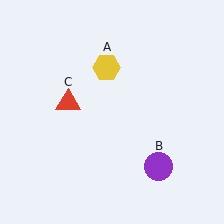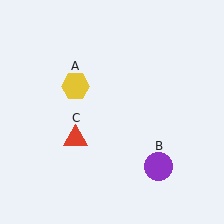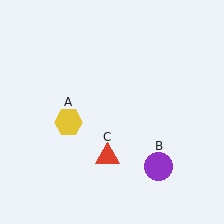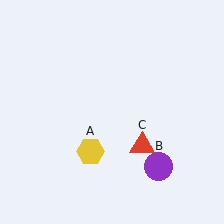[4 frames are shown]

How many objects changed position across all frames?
2 objects changed position: yellow hexagon (object A), red triangle (object C).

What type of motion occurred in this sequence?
The yellow hexagon (object A), red triangle (object C) rotated counterclockwise around the center of the scene.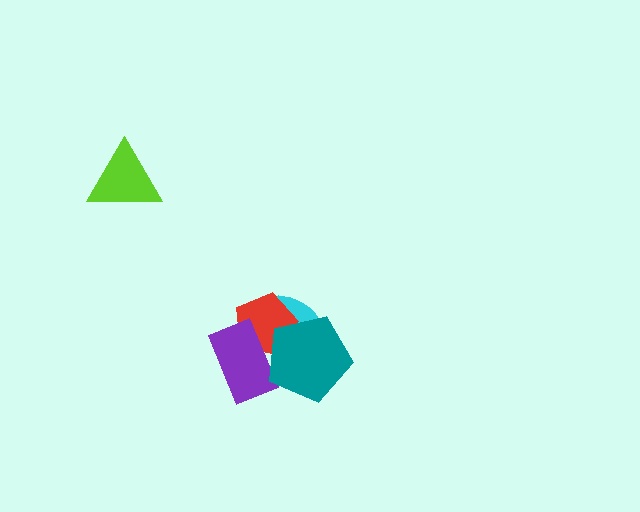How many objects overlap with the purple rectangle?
3 objects overlap with the purple rectangle.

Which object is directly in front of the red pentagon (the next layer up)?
The purple rectangle is directly in front of the red pentagon.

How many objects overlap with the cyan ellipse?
3 objects overlap with the cyan ellipse.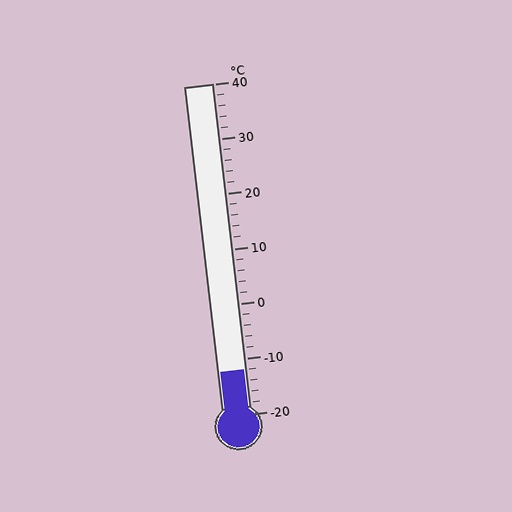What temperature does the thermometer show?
The thermometer shows approximately -12°C.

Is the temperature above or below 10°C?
The temperature is below 10°C.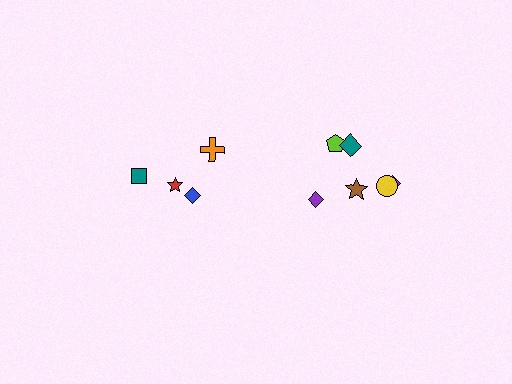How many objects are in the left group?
There are 4 objects.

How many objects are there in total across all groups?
There are 10 objects.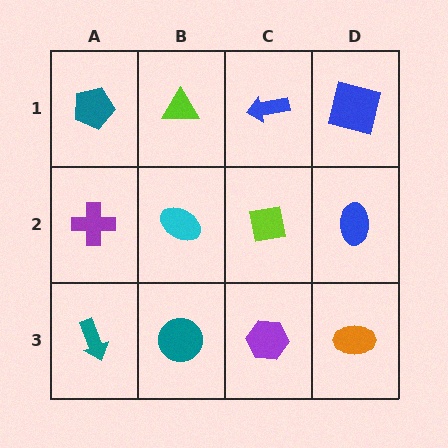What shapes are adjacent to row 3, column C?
A lime square (row 2, column C), a teal circle (row 3, column B), an orange ellipse (row 3, column D).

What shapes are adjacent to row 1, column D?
A blue ellipse (row 2, column D), a blue arrow (row 1, column C).